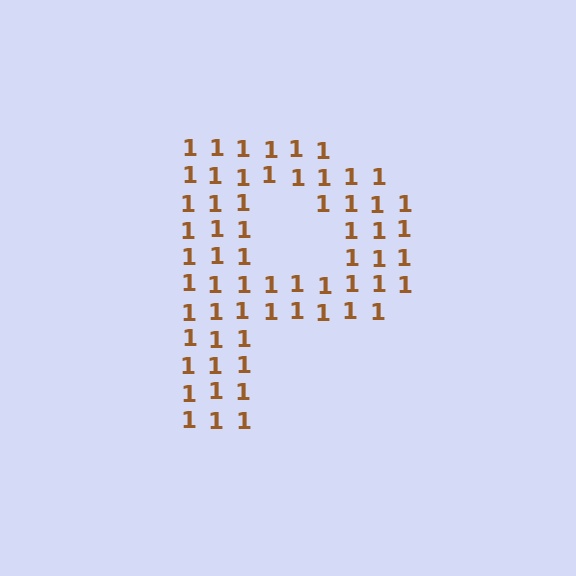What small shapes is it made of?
It is made of small digit 1's.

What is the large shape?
The large shape is the letter P.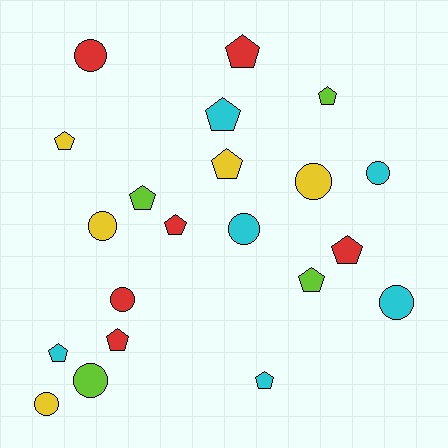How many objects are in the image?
There are 21 objects.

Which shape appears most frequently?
Pentagon, with 12 objects.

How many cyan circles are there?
There are 3 cyan circles.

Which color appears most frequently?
Red, with 6 objects.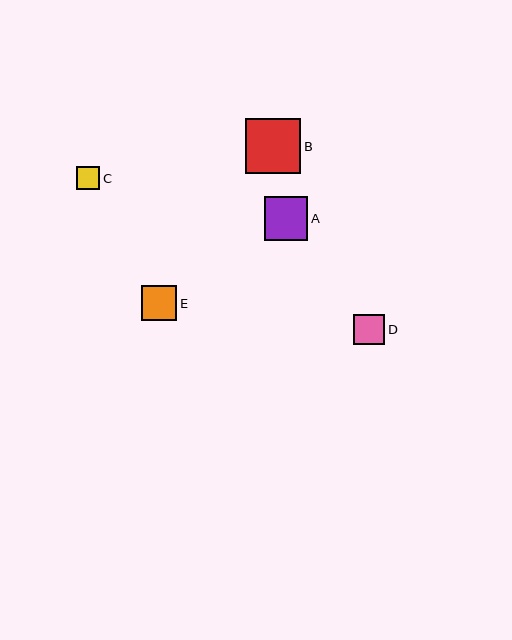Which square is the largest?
Square B is the largest with a size of approximately 55 pixels.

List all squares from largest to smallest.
From largest to smallest: B, A, E, D, C.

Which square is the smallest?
Square C is the smallest with a size of approximately 23 pixels.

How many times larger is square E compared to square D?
Square E is approximately 1.1 times the size of square D.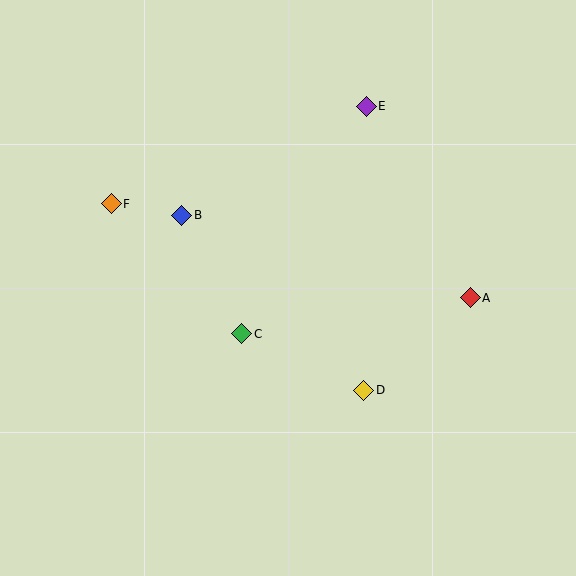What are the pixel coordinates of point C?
Point C is at (241, 334).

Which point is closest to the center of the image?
Point C at (241, 334) is closest to the center.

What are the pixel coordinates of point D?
Point D is at (364, 390).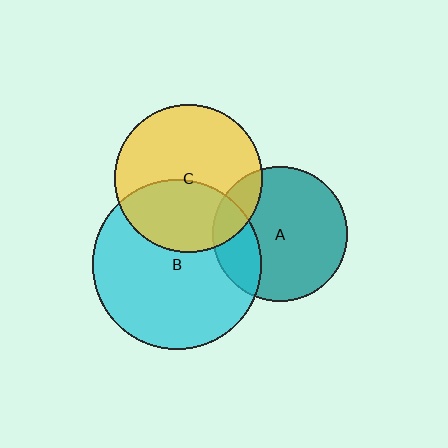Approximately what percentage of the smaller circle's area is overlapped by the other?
Approximately 15%.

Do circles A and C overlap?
Yes.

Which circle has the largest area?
Circle B (cyan).